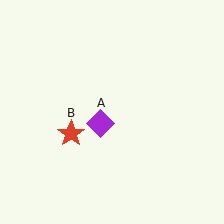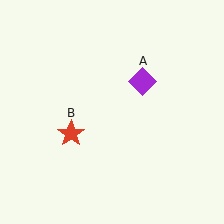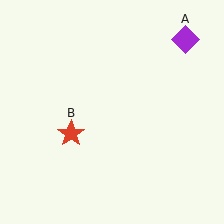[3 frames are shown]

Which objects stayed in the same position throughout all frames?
Red star (object B) remained stationary.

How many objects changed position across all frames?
1 object changed position: purple diamond (object A).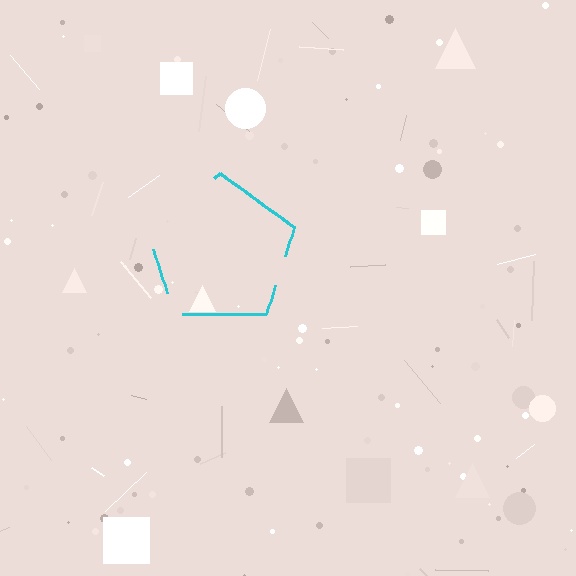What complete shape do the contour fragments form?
The contour fragments form a pentagon.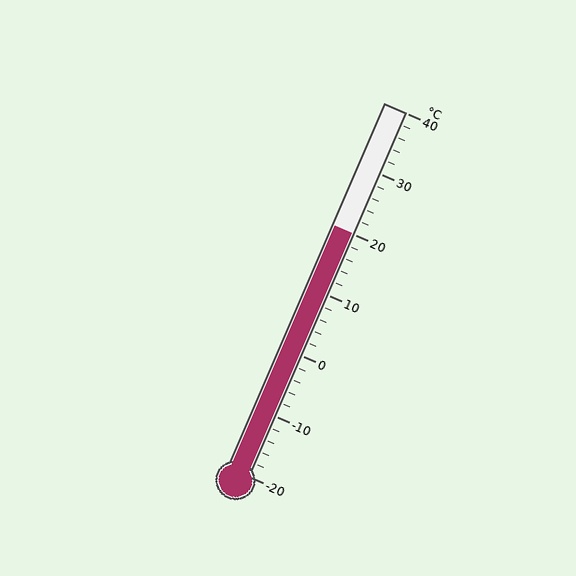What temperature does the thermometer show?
The thermometer shows approximately 20°C.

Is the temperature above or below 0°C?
The temperature is above 0°C.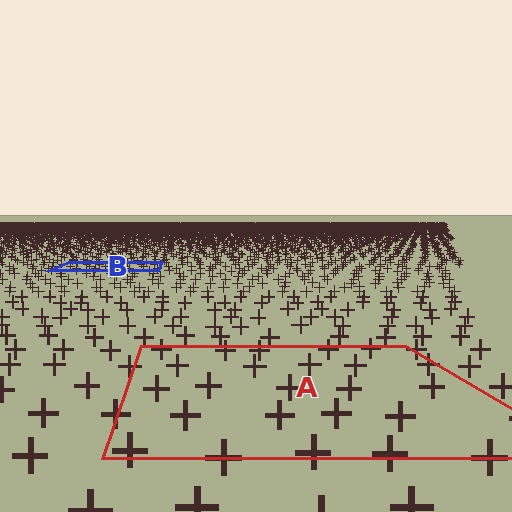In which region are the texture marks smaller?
The texture marks are smaller in region B, because it is farther away.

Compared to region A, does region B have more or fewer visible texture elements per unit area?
Region B has more texture elements per unit area — they are packed more densely because it is farther away.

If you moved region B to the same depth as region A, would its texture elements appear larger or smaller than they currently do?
They would appear larger. At a closer depth, the same texture elements are projected at a bigger on-screen size.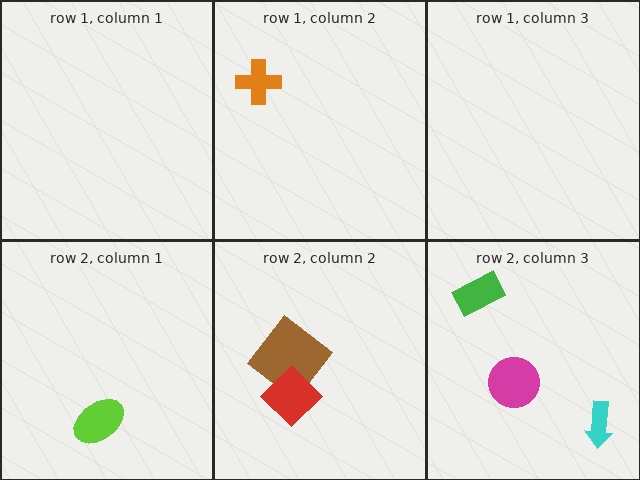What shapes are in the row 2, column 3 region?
The green rectangle, the magenta circle, the cyan arrow.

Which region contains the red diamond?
The row 2, column 2 region.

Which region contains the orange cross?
The row 1, column 2 region.